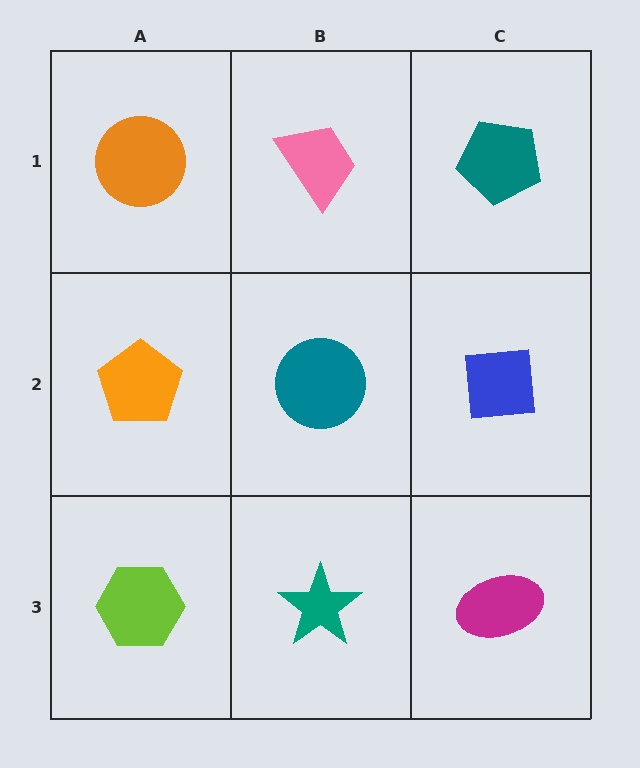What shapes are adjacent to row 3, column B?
A teal circle (row 2, column B), a lime hexagon (row 3, column A), a magenta ellipse (row 3, column C).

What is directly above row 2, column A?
An orange circle.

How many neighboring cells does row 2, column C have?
3.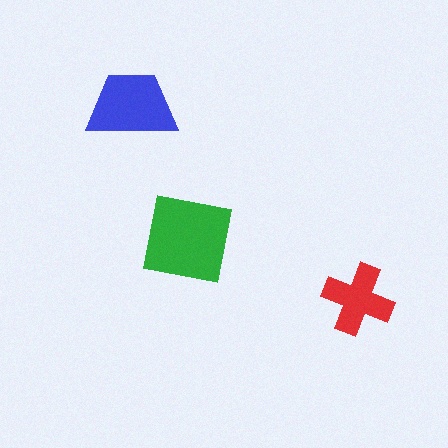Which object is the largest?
The green square.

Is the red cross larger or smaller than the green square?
Smaller.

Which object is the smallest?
The red cross.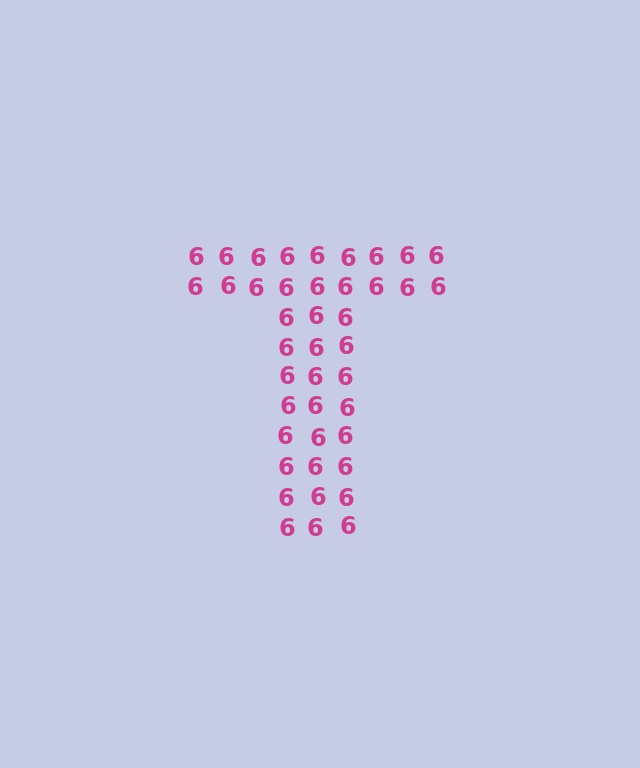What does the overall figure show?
The overall figure shows the letter T.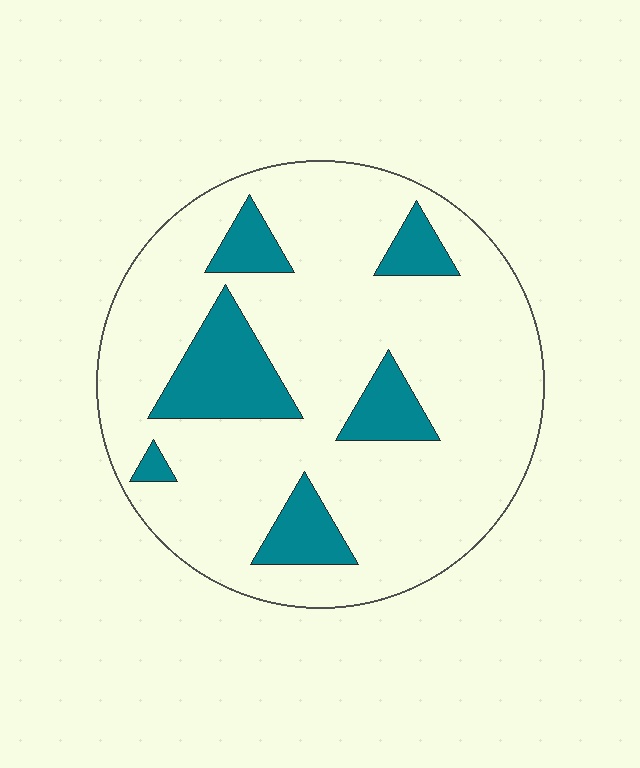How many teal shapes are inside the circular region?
6.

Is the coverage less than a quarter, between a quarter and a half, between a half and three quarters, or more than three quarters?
Less than a quarter.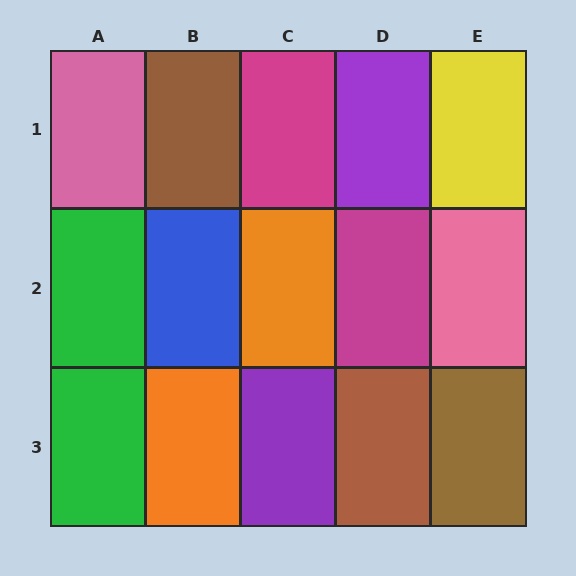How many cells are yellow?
1 cell is yellow.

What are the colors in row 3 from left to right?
Green, orange, purple, brown, brown.